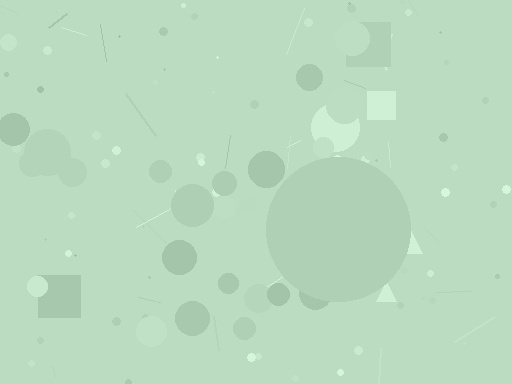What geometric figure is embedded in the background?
A circle is embedded in the background.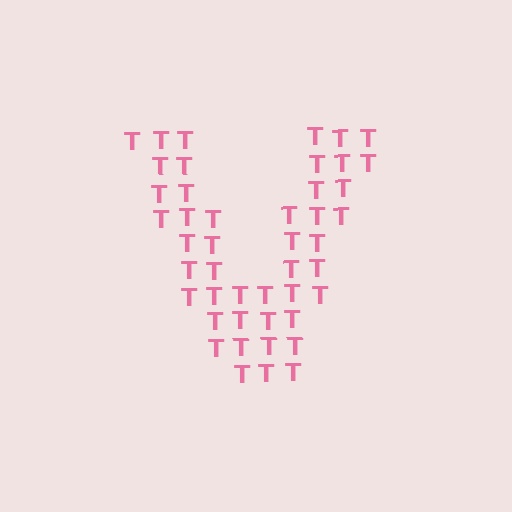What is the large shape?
The large shape is the letter V.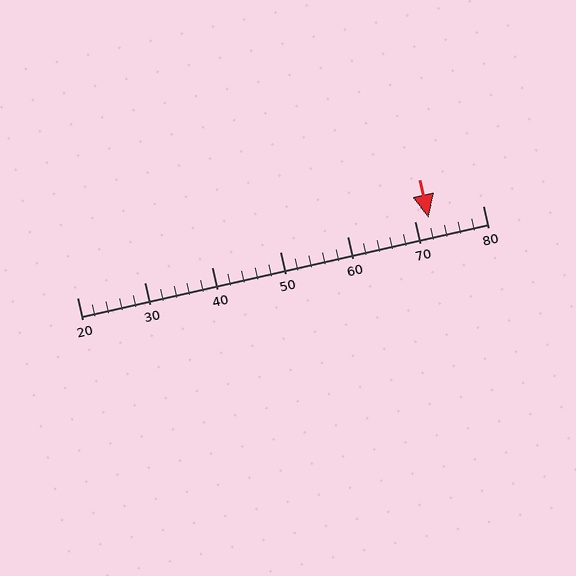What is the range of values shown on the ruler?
The ruler shows values from 20 to 80.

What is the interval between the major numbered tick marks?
The major tick marks are spaced 10 units apart.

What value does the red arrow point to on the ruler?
The red arrow points to approximately 72.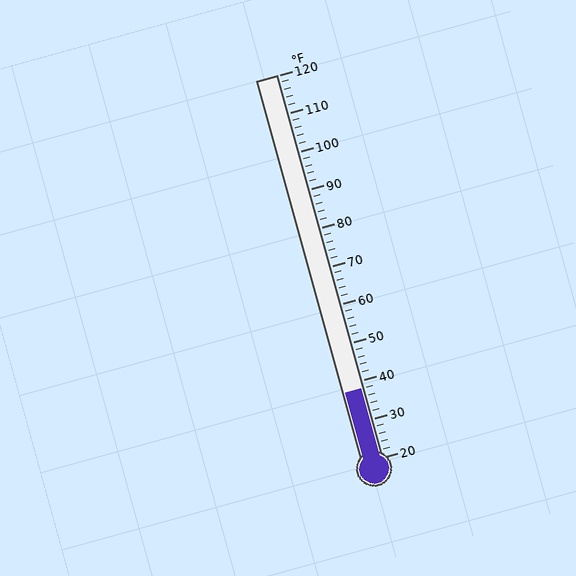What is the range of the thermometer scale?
The thermometer scale ranges from 20°F to 120°F.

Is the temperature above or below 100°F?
The temperature is below 100°F.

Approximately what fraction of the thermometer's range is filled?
The thermometer is filled to approximately 20% of its range.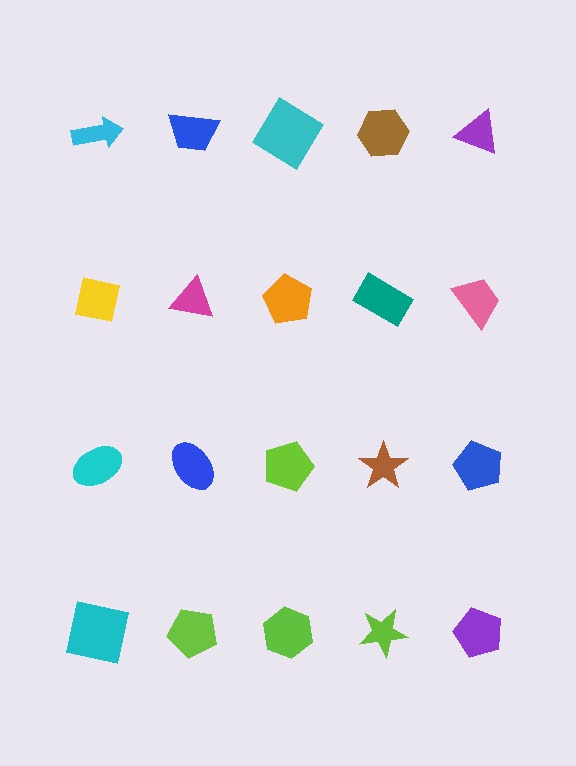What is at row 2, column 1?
A yellow square.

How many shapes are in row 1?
5 shapes.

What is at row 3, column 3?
A lime pentagon.